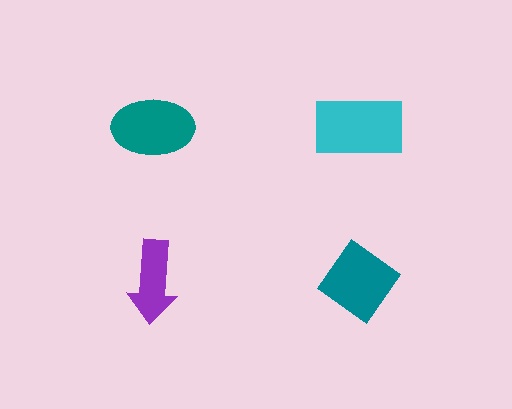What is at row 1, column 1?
A teal ellipse.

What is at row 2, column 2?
A teal diamond.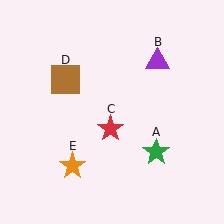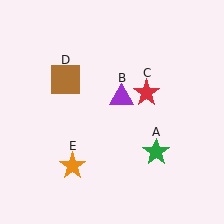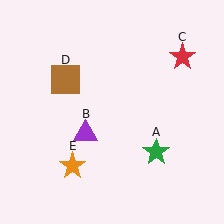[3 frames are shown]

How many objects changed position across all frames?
2 objects changed position: purple triangle (object B), red star (object C).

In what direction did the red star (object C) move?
The red star (object C) moved up and to the right.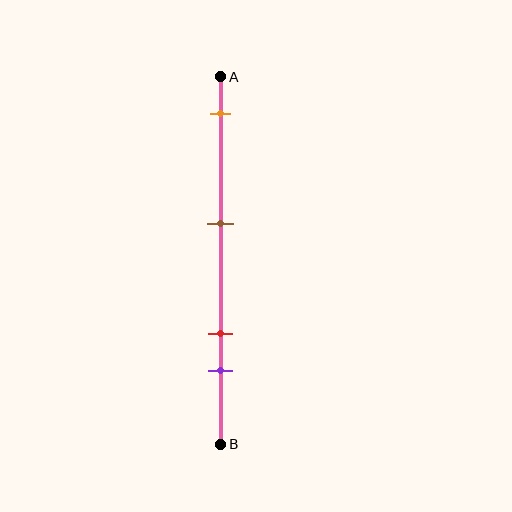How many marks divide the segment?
There are 4 marks dividing the segment.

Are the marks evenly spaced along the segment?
No, the marks are not evenly spaced.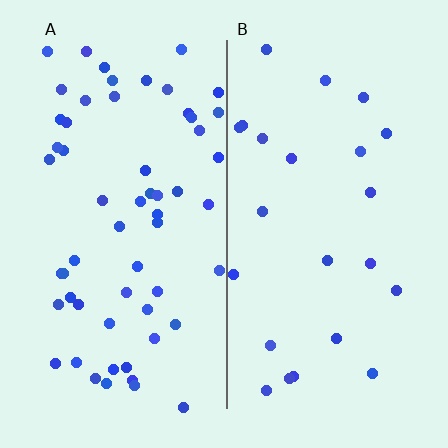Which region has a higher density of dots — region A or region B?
A (the left).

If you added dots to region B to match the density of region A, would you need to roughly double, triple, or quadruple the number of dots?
Approximately double.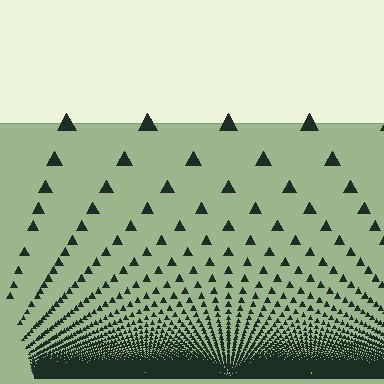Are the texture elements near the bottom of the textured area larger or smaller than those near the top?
Smaller. The gradient is inverted — elements near the bottom are smaller and denser.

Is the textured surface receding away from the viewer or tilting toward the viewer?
The surface appears to tilt toward the viewer. Texture elements get larger and sparser toward the top.